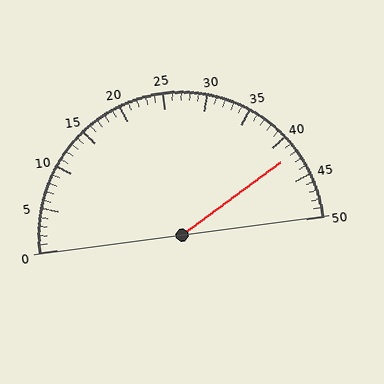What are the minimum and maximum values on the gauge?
The gauge ranges from 0 to 50.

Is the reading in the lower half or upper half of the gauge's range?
The reading is in the upper half of the range (0 to 50).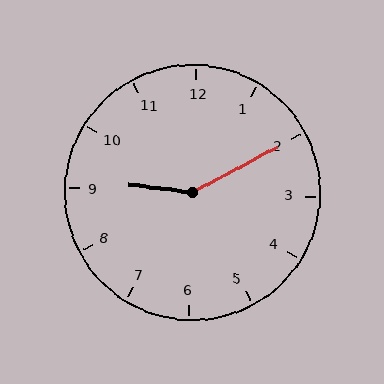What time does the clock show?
9:10.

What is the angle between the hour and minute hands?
Approximately 145 degrees.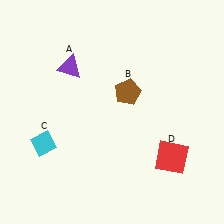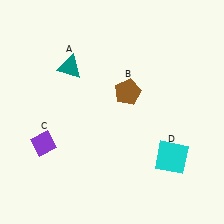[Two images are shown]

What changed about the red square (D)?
In Image 1, D is red. In Image 2, it changed to cyan.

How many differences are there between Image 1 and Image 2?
There are 3 differences between the two images.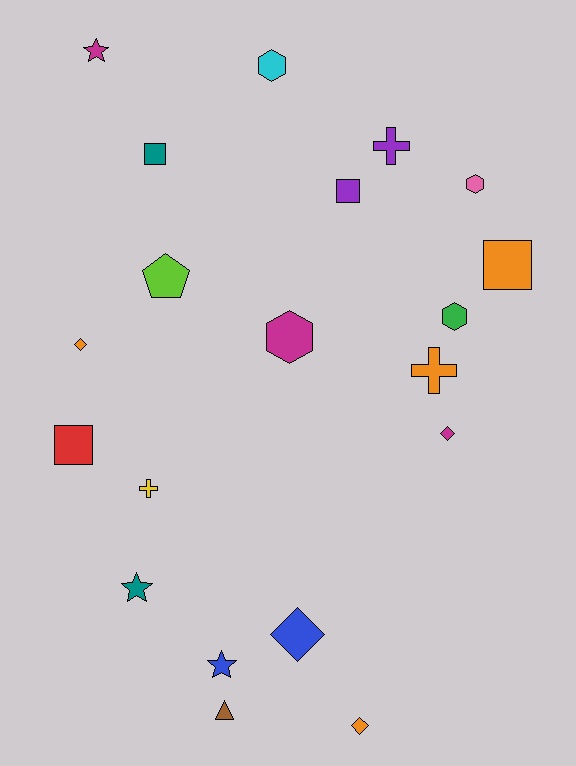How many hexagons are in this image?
There are 4 hexagons.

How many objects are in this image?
There are 20 objects.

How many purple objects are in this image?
There are 2 purple objects.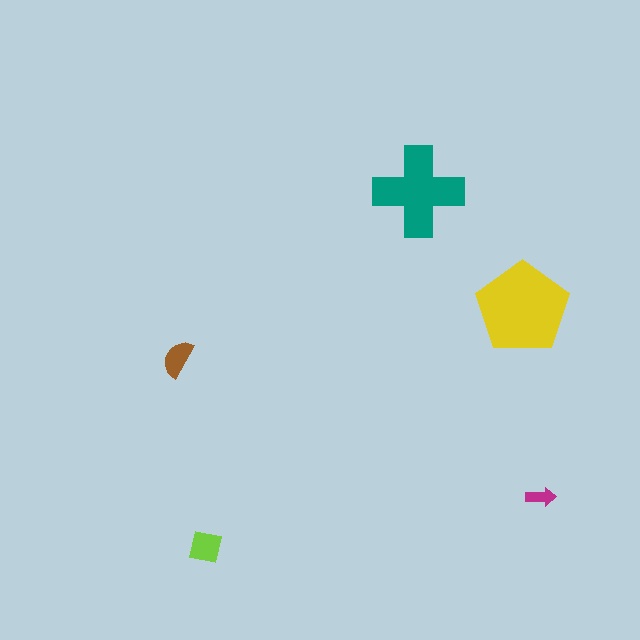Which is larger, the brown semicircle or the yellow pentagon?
The yellow pentagon.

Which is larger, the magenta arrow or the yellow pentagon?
The yellow pentagon.